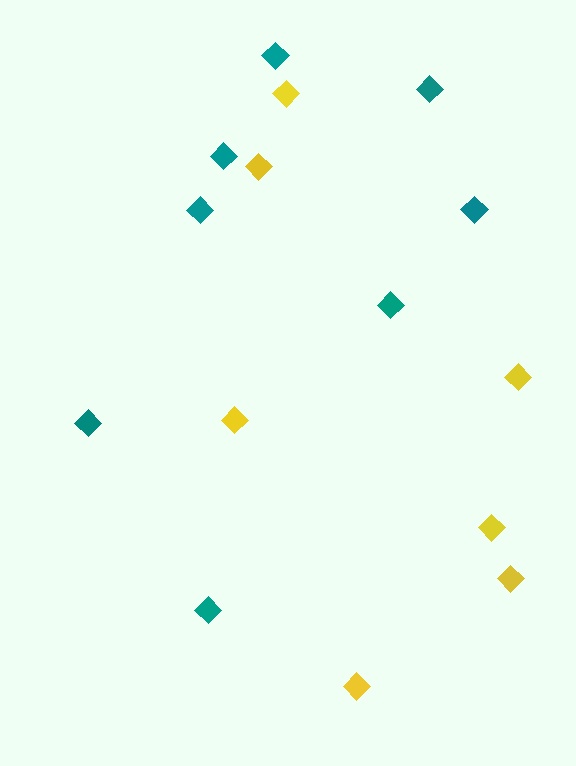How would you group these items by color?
There are 2 groups: one group of yellow diamonds (7) and one group of teal diamonds (8).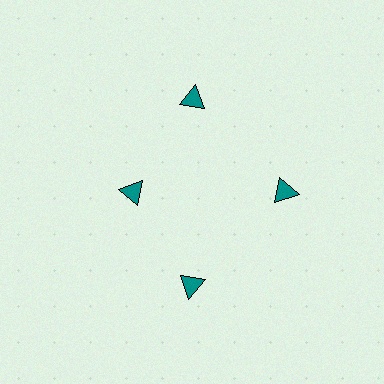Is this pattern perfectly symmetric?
No. The 4 teal triangles are arranged in a ring, but one element near the 9 o'clock position is pulled inward toward the center, breaking the 4-fold rotational symmetry.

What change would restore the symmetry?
The symmetry would be restored by moving it outward, back onto the ring so that all 4 triangles sit at equal angles and equal distance from the center.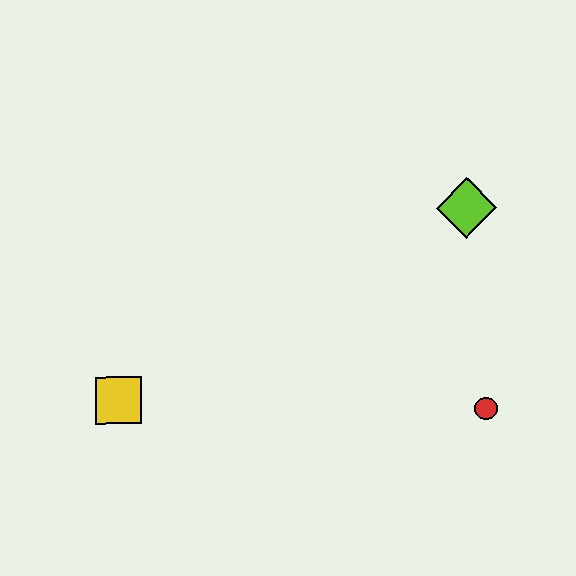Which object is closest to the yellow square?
The red circle is closest to the yellow square.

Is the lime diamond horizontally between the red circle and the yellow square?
Yes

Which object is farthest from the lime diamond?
The yellow square is farthest from the lime diamond.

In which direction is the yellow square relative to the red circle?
The yellow square is to the left of the red circle.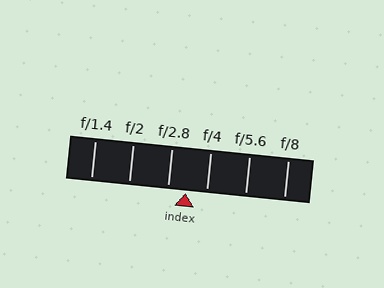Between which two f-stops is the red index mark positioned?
The index mark is between f/2.8 and f/4.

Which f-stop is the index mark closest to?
The index mark is closest to f/2.8.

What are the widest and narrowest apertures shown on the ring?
The widest aperture shown is f/1.4 and the narrowest is f/8.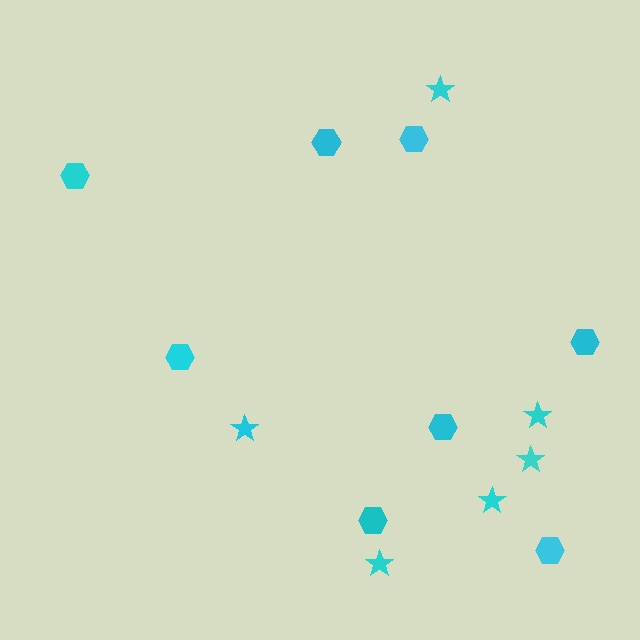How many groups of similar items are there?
There are 2 groups: one group of stars (6) and one group of hexagons (8).